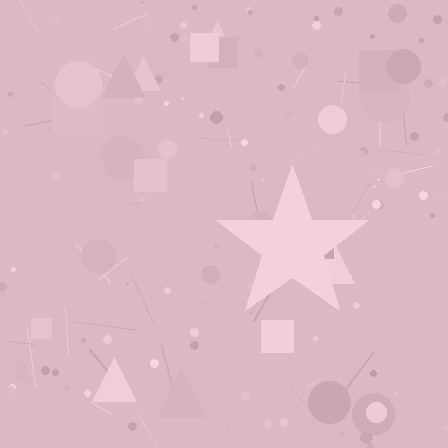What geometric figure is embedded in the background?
A star is embedded in the background.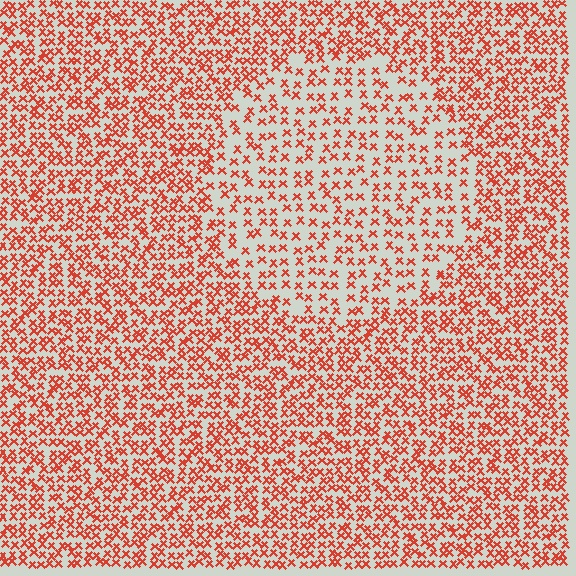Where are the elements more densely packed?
The elements are more densely packed outside the circle boundary.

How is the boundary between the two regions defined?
The boundary is defined by a change in element density (approximately 1.9x ratio). All elements are the same color, size, and shape.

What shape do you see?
I see a circle.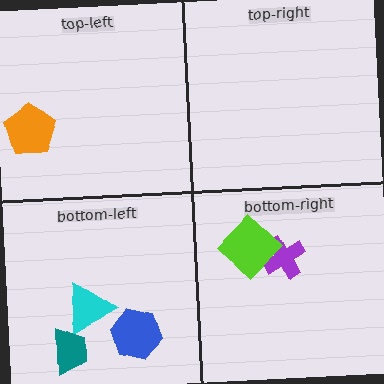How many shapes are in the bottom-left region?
3.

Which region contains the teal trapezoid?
The bottom-left region.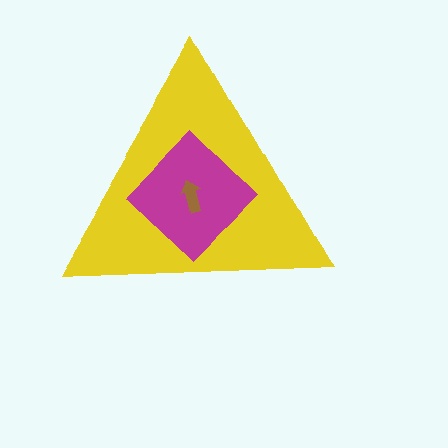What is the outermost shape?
The yellow triangle.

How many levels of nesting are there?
3.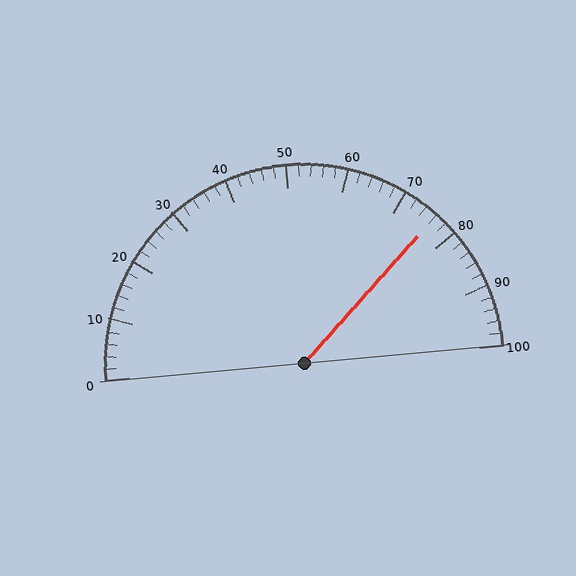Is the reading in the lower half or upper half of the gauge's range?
The reading is in the upper half of the range (0 to 100).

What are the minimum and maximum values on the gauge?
The gauge ranges from 0 to 100.